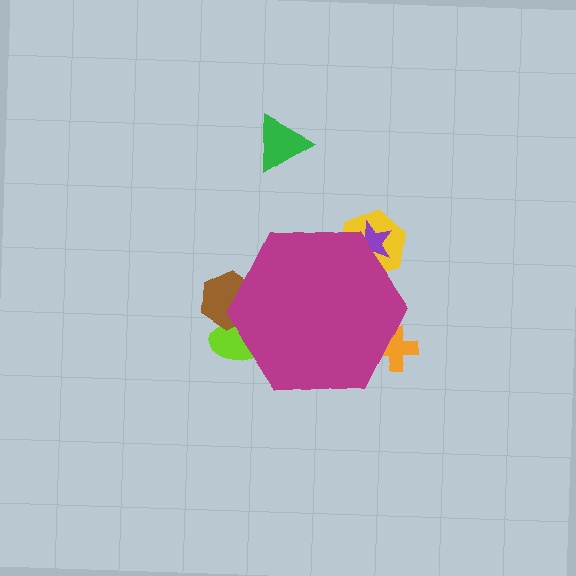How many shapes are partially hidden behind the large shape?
5 shapes are partially hidden.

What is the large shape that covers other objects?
A magenta hexagon.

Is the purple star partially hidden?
Yes, the purple star is partially hidden behind the magenta hexagon.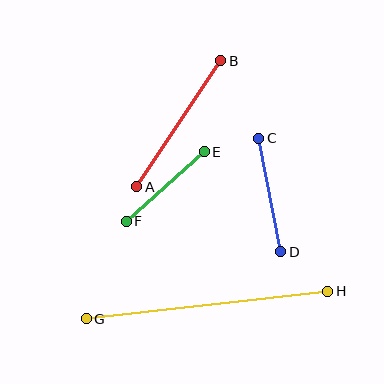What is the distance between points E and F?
The distance is approximately 105 pixels.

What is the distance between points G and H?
The distance is approximately 243 pixels.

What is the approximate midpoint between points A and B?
The midpoint is at approximately (179, 124) pixels.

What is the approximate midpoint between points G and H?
The midpoint is at approximately (207, 305) pixels.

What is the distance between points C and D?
The distance is approximately 115 pixels.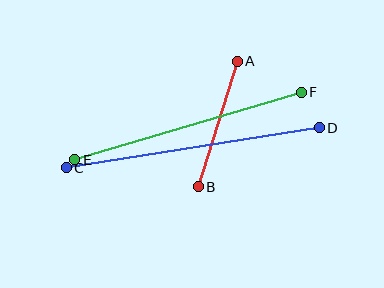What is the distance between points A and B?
The distance is approximately 131 pixels.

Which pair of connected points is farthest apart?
Points C and D are farthest apart.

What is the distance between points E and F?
The distance is approximately 236 pixels.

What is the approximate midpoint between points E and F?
The midpoint is at approximately (188, 126) pixels.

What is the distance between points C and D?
The distance is approximately 256 pixels.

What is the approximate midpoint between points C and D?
The midpoint is at approximately (193, 148) pixels.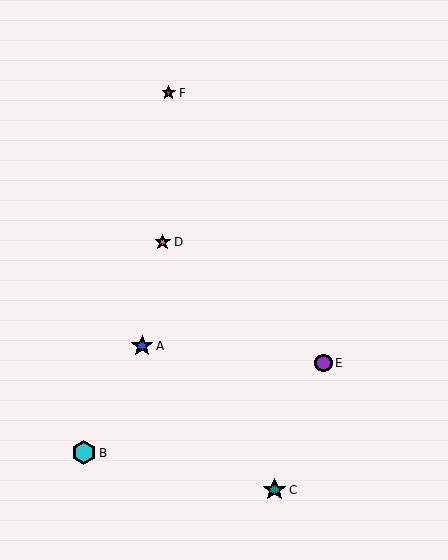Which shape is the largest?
The cyan hexagon (labeled B) is the largest.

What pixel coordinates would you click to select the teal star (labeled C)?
Click at (274, 490) to select the teal star C.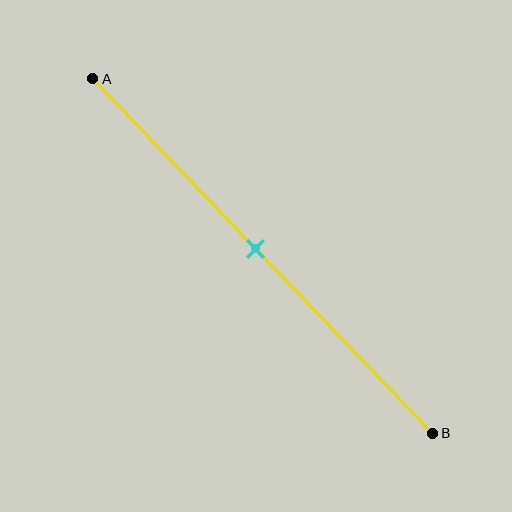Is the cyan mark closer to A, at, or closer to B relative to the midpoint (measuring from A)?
The cyan mark is approximately at the midpoint of segment AB.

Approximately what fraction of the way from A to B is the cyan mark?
The cyan mark is approximately 50% of the way from A to B.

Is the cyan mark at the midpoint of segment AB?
Yes, the mark is approximately at the midpoint.